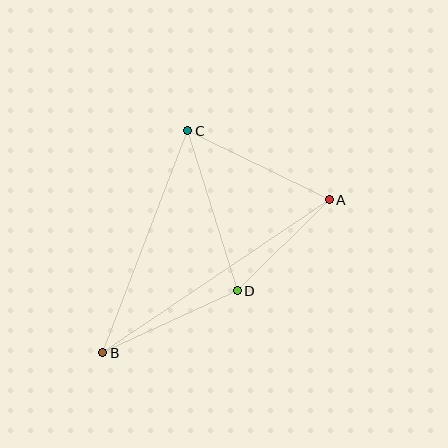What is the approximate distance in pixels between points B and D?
The distance between B and D is approximately 148 pixels.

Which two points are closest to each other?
Points A and D are closest to each other.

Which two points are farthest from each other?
Points A and B are farthest from each other.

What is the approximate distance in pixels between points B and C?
The distance between B and C is approximately 238 pixels.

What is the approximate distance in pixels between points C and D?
The distance between C and D is approximately 167 pixels.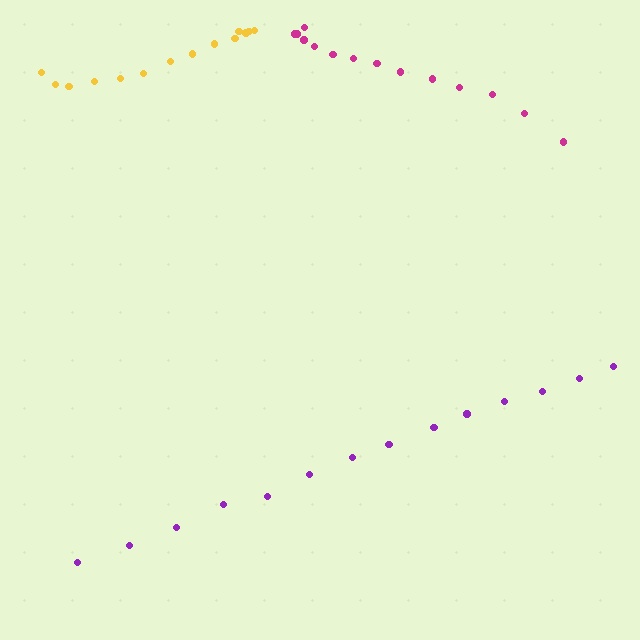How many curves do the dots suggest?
There are 3 distinct paths.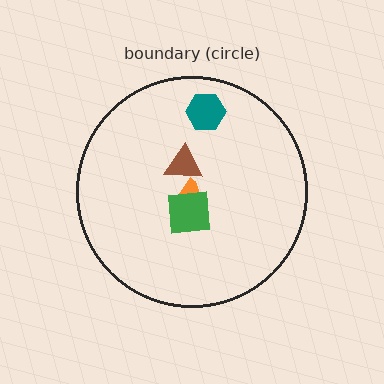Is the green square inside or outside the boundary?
Inside.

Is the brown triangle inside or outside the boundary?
Inside.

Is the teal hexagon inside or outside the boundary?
Inside.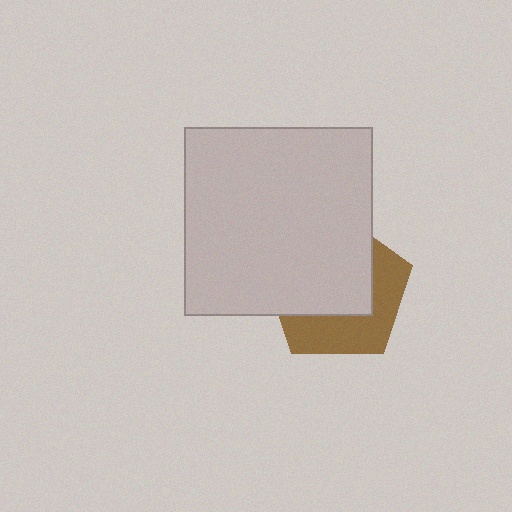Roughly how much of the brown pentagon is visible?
A small part of it is visible (roughly 41%).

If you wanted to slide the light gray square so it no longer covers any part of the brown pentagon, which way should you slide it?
Slide it toward the upper-left — that is the most direct way to separate the two shapes.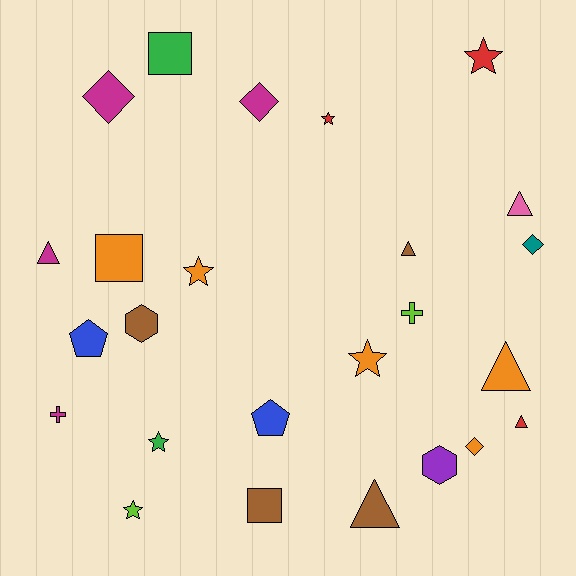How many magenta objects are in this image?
There are 4 magenta objects.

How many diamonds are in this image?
There are 4 diamonds.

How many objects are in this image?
There are 25 objects.